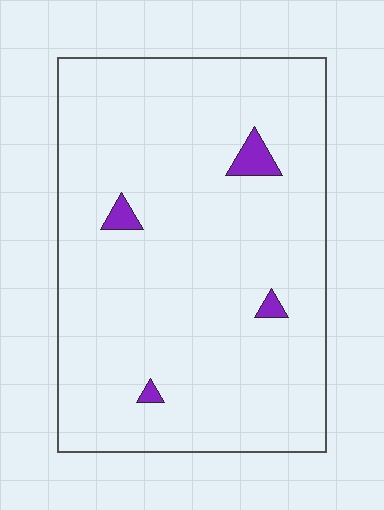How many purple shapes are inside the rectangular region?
4.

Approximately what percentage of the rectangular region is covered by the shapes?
Approximately 5%.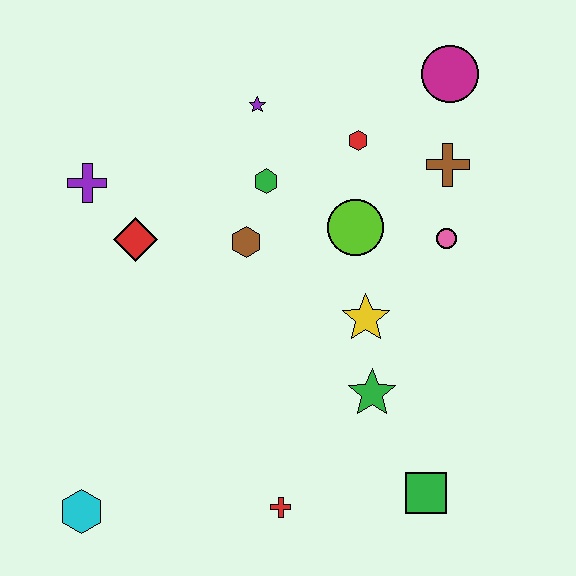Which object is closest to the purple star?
The green hexagon is closest to the purple star.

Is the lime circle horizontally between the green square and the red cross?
Yes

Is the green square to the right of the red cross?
Yes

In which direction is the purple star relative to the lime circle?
The purple star is above the lime circle.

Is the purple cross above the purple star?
No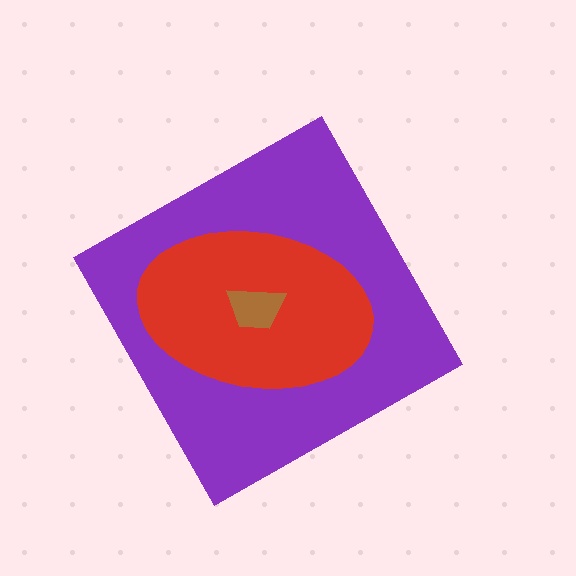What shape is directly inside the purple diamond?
The red ellipse.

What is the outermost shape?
The purple diamond.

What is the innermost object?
The brown trapezoid.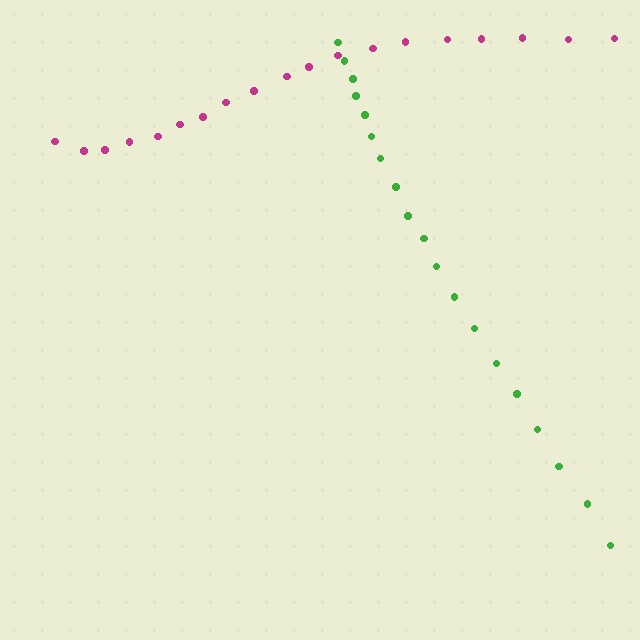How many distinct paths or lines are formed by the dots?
There are 2 distinct paths.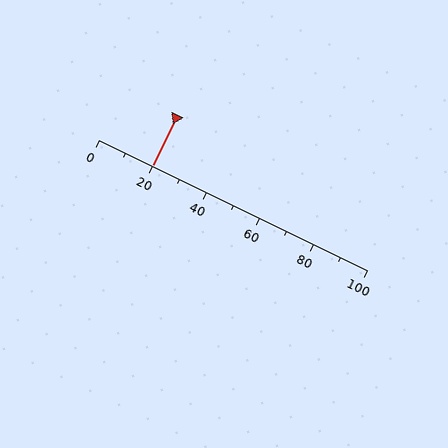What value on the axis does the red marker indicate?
The marker indicates approximately 20.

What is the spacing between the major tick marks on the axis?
The major ticks are spaced 20 apart.